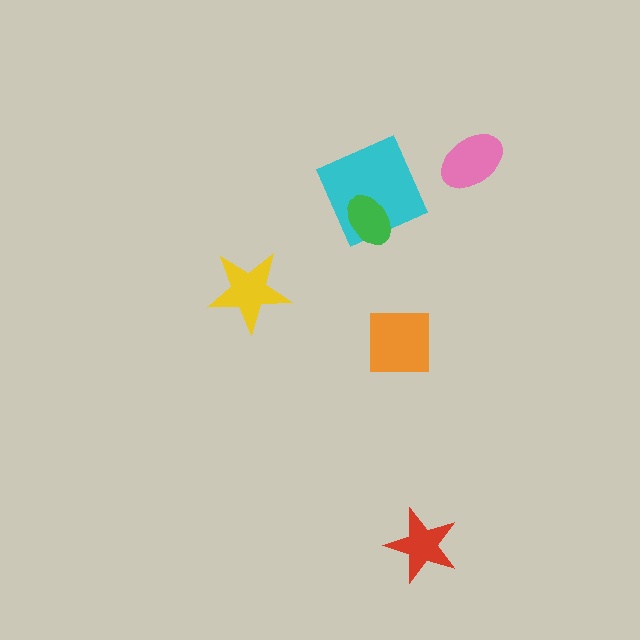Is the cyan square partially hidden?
Yes, it is partially covered by another shape.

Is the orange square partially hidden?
No, no other shape covers it.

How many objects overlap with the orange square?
0 objects overlap with the orange square.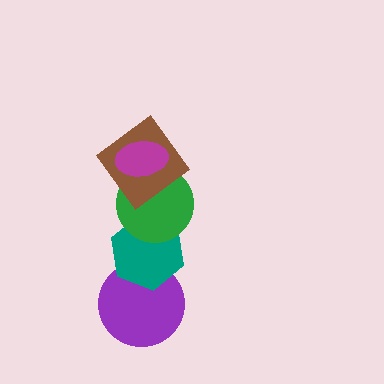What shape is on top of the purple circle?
The teal hexagon is on top of the purple circle.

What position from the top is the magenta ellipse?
The magenta ellipse is 1st from the top.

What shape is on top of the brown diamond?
The magenta ellipse is on top of the brown diamond.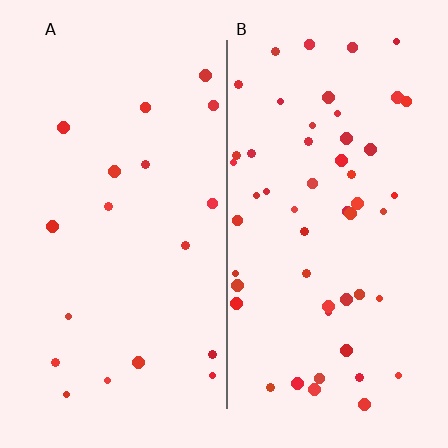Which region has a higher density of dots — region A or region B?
B (the right).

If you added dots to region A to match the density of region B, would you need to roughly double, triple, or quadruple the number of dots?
Approximately triple.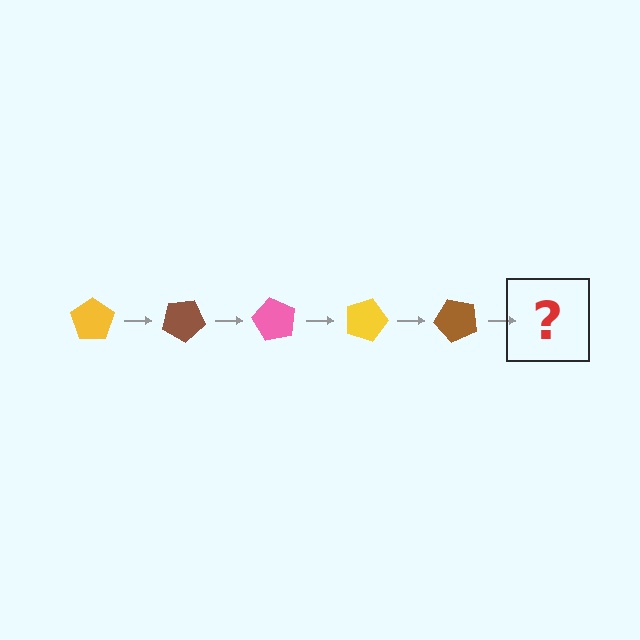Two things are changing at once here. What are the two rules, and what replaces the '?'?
The two rules are that it rotates 30 degrees each step and the color cycles through yellow, brown, and pink. The '?' should be a pink pentagon, rotated 150 degrees from the start.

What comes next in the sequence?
The next element should be a pink pentagon, rotated 150 degrees from the start.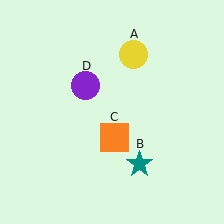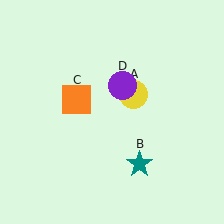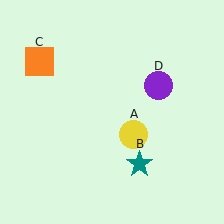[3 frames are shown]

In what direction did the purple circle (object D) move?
The purple circle (object D) moved right.